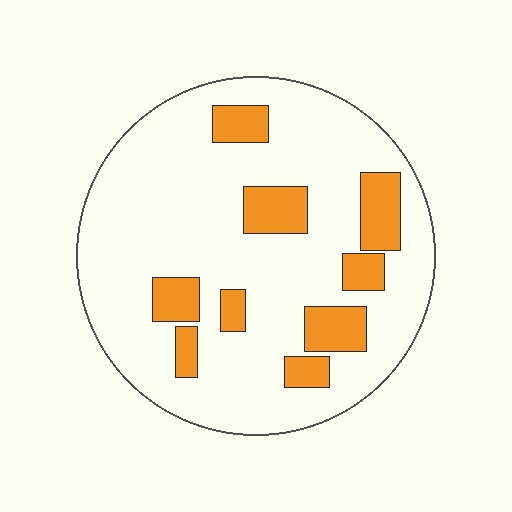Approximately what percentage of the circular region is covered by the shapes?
Approximately 20%.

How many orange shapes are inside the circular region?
9.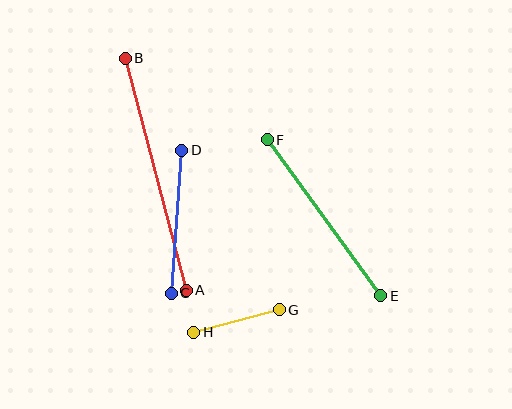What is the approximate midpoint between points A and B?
The midpoint is at approximately (156, 174) pixels.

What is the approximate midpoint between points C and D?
The midpoint is at approximately (176, 222) pixels.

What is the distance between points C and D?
The distance is approximately 143 pixels.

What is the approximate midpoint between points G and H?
The midpoint is at approximately (236, 321) pixels.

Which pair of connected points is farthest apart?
Points A and B are farthest apart.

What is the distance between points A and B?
The distance is approximately 240 pixels.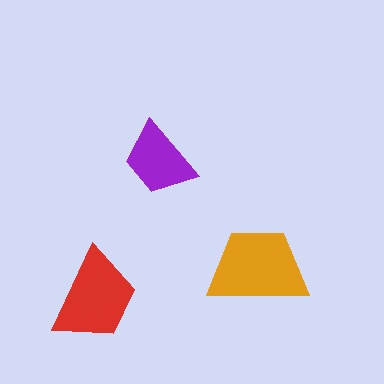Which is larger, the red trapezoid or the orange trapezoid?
The orange one.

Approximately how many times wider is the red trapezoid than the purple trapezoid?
About 1.5 times wider.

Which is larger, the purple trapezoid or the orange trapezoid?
The orange one.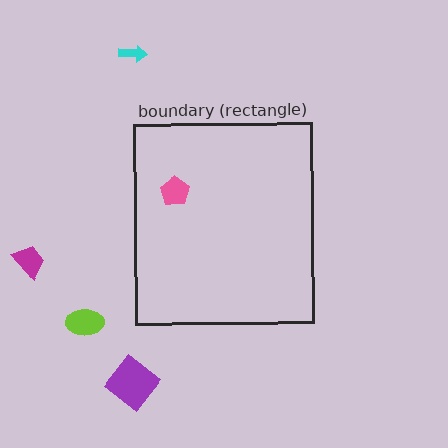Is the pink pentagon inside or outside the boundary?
Inside.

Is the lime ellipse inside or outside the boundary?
Outside.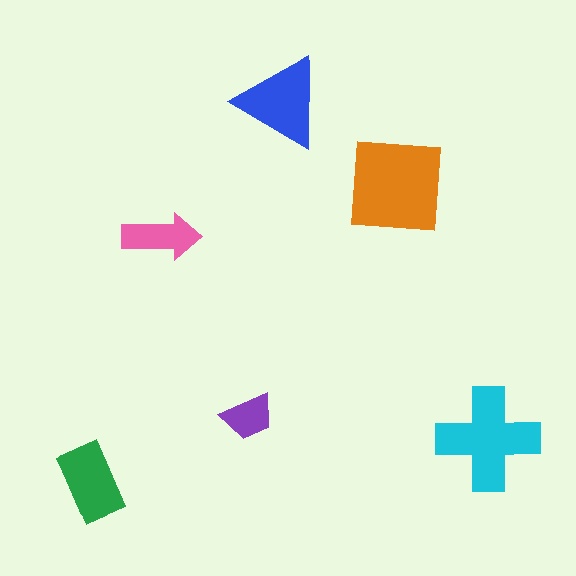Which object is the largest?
The orange square.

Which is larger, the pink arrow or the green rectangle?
The green rectangle.